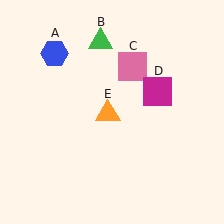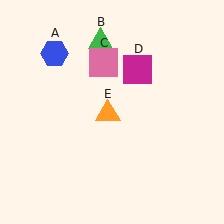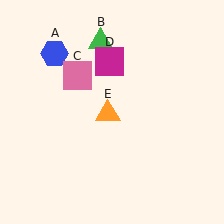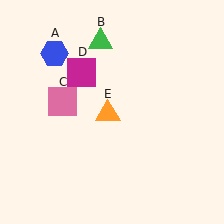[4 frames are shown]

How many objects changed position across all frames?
2 objects changed position: pink square (object C), magenta square (object D).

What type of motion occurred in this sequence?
The pink square (object C), magenta square (object D) rotated counterclockwise around the center of the scene.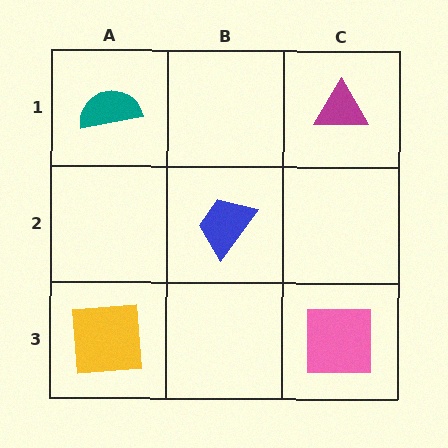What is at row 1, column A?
A teal semicircle.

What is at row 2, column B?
A blue trapezoid.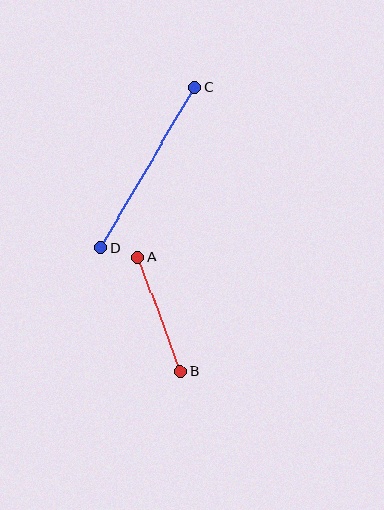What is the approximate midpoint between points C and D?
The midpoint is at approximately (147, 167) pixels.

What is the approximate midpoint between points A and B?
The midpoint is at approximately (159, 314) pixels.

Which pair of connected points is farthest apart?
Points C and D are farthest apart.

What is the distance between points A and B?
The distance is approximately 122 pixels.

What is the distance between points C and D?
The distance is approximately 186 pixels.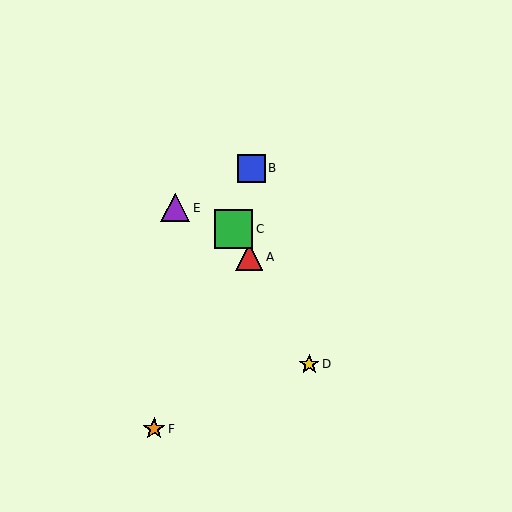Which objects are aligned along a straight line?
Objects A, C, D are aligned along a straight line.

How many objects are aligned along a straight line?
3 objects (A, C, D) are aligned along a straight line.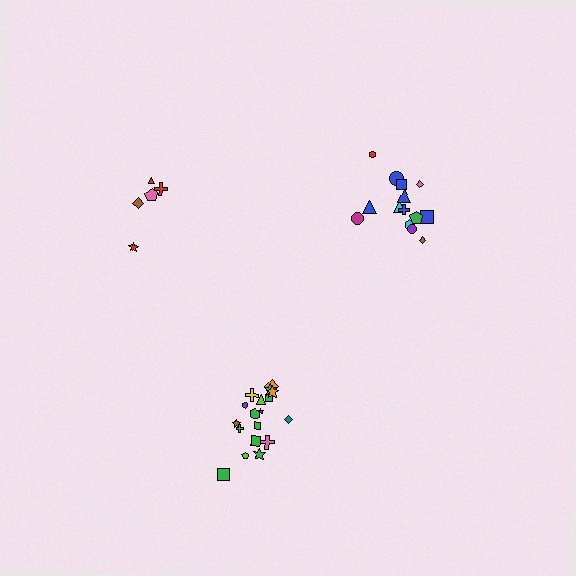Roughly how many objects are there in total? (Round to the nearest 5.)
Roughly 40 objects in total.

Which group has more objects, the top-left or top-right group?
The top-right group.